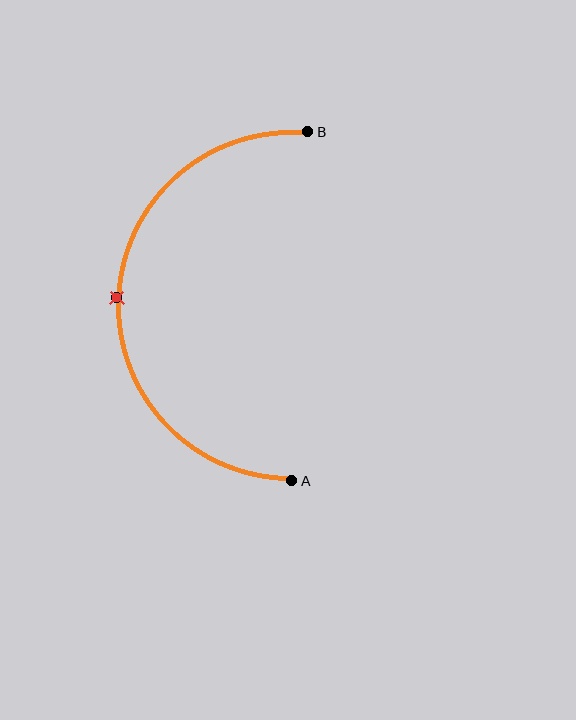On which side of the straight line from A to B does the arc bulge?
The arc bulges to the left of the straight line connecting A and B.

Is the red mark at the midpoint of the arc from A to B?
Yes. The red mark lies on the arc at equal arc-length from both A and B — it is the arc midpoint.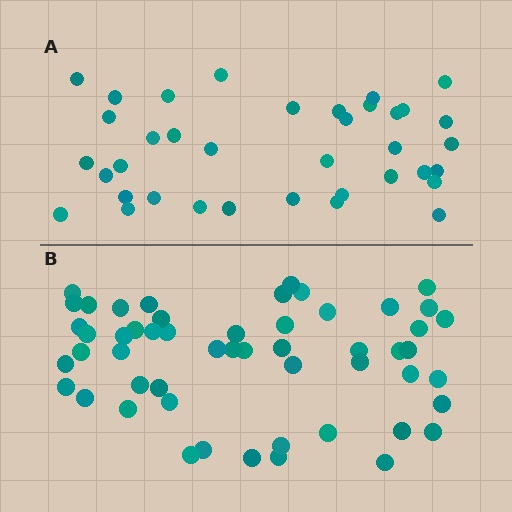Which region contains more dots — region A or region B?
Region B (the bottom region) has more dots.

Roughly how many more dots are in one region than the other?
Region B has approximately 15 more dots than region A.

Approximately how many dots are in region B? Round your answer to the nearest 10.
About 50 dots. (The exact count is 53, which rounds to 50.)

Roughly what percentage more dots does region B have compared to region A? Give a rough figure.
About 45% more.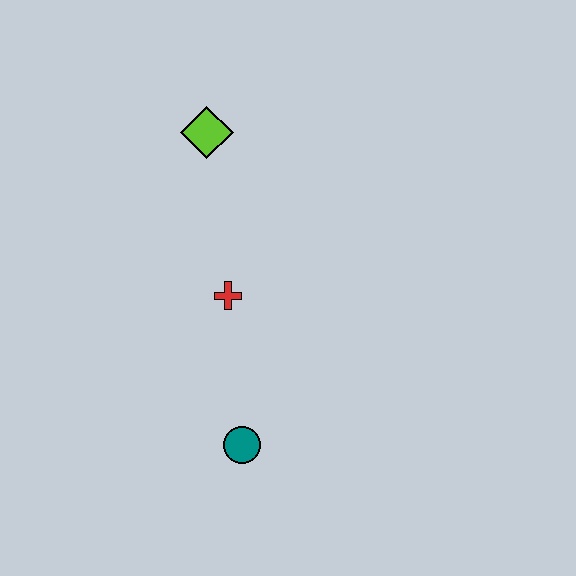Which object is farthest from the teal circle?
The lime diamond is farthest from the teal circle.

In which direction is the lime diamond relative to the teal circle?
The lime diamond is above the teal circle.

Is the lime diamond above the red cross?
Yes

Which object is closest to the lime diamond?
The red cross is closest to the lime diamond.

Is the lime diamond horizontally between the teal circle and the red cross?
No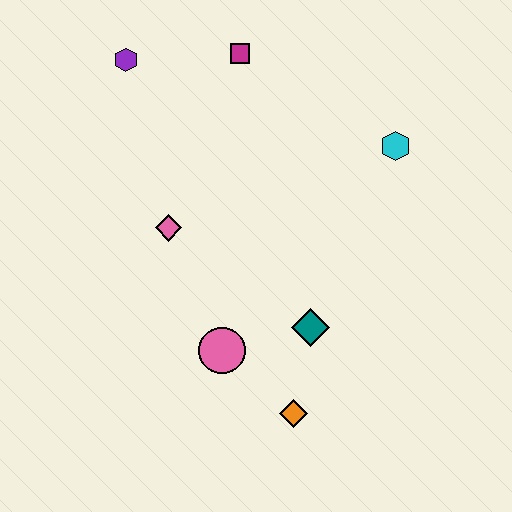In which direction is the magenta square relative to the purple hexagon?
The magenta square is to the right of the purple hexagon.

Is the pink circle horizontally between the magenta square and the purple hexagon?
Yes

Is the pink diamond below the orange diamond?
No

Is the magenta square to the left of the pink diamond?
No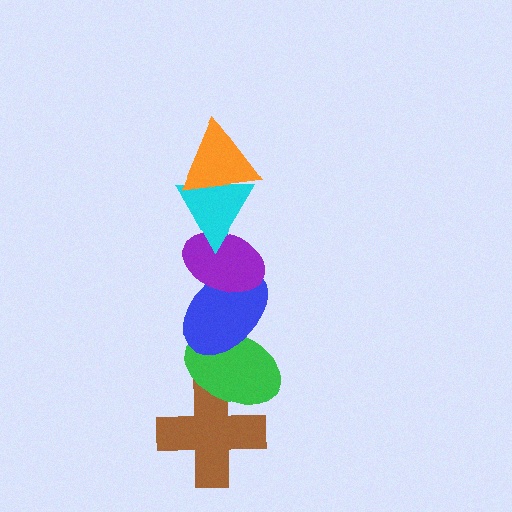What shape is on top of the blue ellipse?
The purple ellipse is on top of the blue ellipse.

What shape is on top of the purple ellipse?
The cyan triangle is on top of the purple ellipse.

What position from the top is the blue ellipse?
The blue ellipse is 4th from the top.